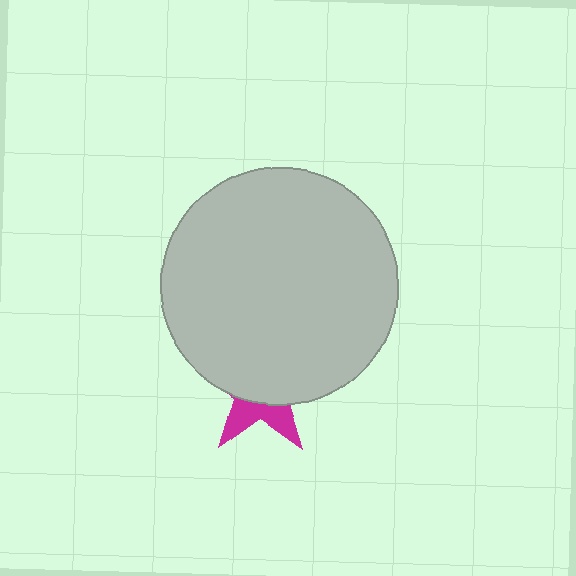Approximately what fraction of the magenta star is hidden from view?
Roughly 67% of the magenta star is hidden behind the light gray circle.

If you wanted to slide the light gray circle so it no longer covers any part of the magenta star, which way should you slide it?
Slide it up — that is the most direct way to separate the two shapes.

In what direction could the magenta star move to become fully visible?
The magenta star could move down. That would shift it out from behind the light gray circle entirely.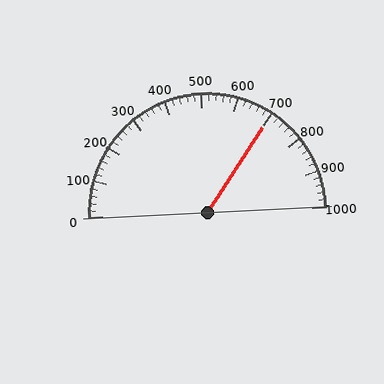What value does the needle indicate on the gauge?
The needle indicates approximately 700.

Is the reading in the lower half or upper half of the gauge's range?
The reading is in the upper half of the range (0 to 1000).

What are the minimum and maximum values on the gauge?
The gauge ranges from 0 to 1000.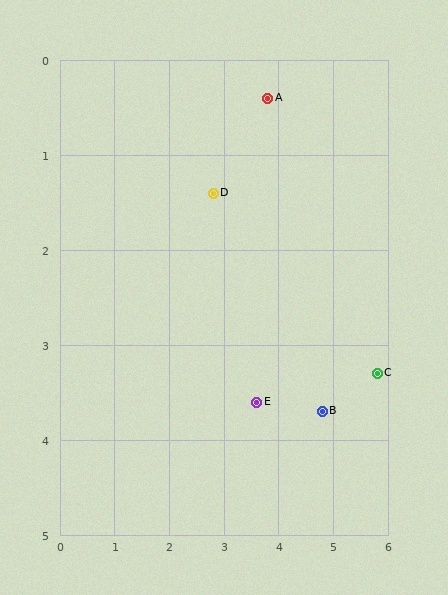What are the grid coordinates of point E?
Point E is at approximately (3.6, 3.6).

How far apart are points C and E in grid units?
Points C and E are about 2.2 grid units apart.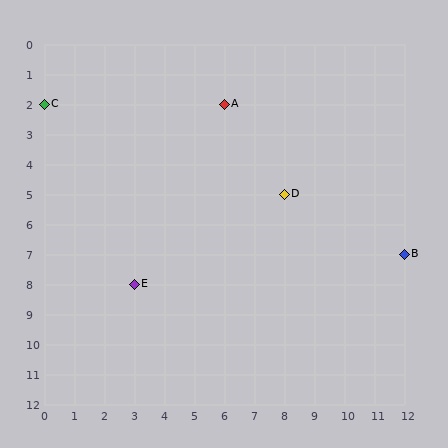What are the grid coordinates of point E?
Point E is at grid coordinates (3, 8).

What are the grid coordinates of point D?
Point D is at grid coordinates (8, 5).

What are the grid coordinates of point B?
Point B is at grid coordinates (12, 7).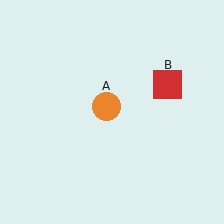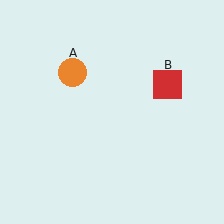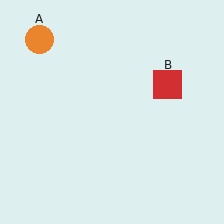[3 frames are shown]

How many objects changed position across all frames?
1 object changed position: orange circle (object A).